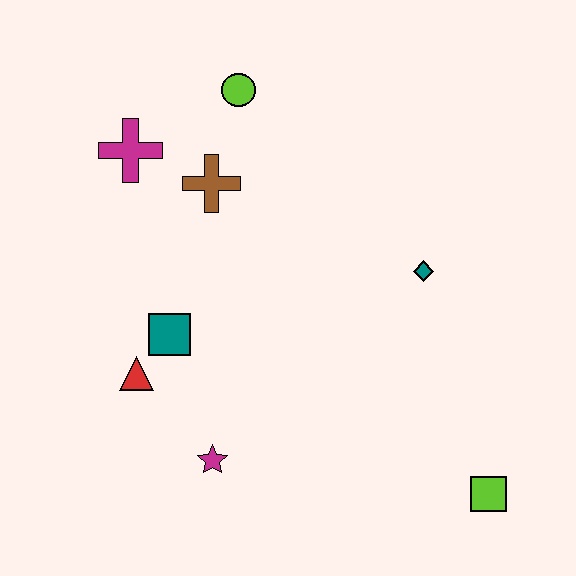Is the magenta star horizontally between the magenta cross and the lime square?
Yes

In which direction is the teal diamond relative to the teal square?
The teal diamond is to the right of the teal square.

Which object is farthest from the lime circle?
The lime square is farthest from the lime circle.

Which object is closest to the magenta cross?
The brown cross is closest to the magenta cross.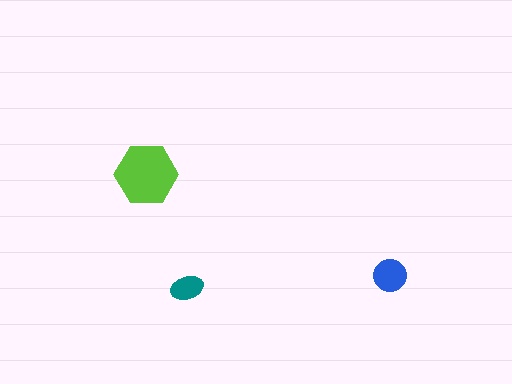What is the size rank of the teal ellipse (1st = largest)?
3rd.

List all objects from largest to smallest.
The lime hexagon, the blue circle, the teal ellipse.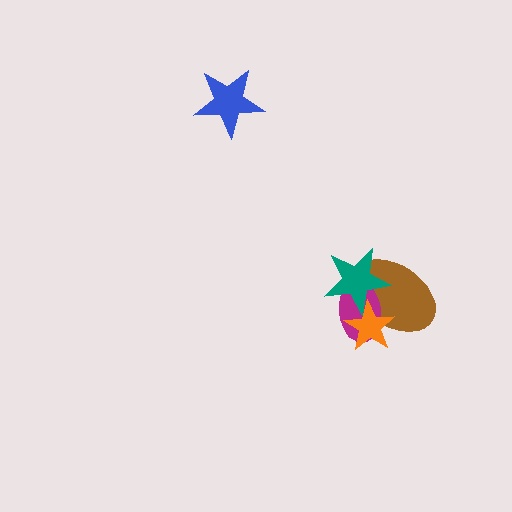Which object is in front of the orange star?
The teal star is in front of the orange star.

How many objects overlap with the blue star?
0 objects overlap with the blue star.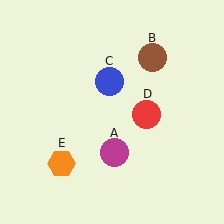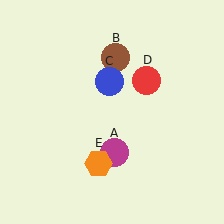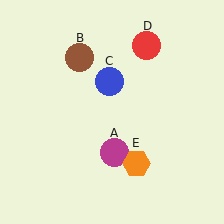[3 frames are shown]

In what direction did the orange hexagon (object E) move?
The orange hexagon (object E) moved right.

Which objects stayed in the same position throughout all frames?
Magenta circle (object A) and blue circle (object C) remained stationary.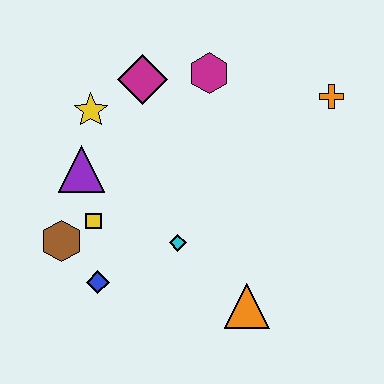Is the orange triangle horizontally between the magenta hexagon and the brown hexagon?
No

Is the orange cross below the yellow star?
No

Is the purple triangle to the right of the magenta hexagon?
No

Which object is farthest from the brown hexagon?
The orange cross is farthest from the brown hexagon.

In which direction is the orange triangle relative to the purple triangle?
The orange triangle is to the right of the purple triangle.